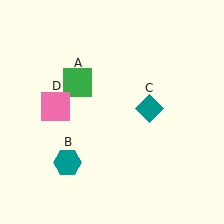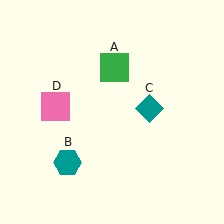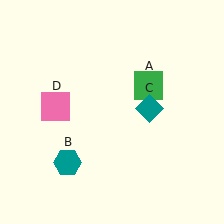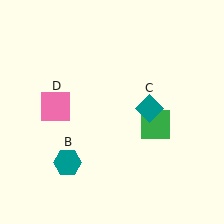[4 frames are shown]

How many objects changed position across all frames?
1 object changed position: green square (object A).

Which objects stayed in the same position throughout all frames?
Teal hexagon (object B) and teal diamond (object C) and pink square (object D) remained stationary.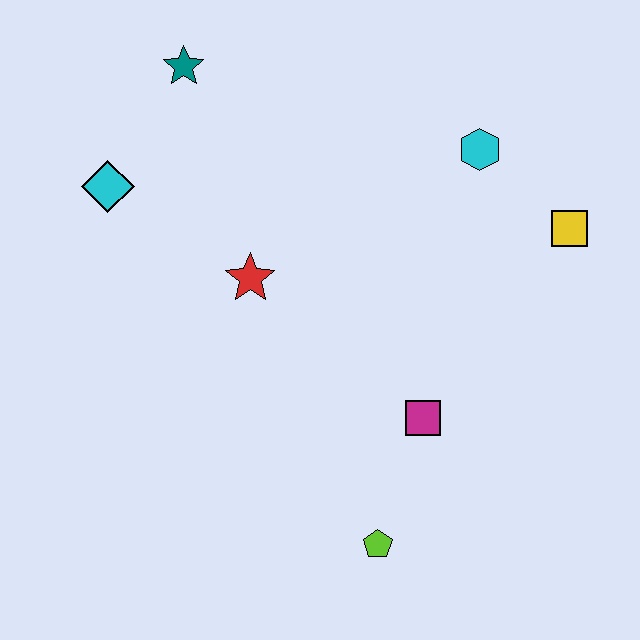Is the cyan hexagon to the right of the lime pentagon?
Yes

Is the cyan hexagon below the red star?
No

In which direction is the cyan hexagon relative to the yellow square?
The cyan hexagon is to the left of the yellow square.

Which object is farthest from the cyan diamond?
The yellow square is farthest from the cyan diamond.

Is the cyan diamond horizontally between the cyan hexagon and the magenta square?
No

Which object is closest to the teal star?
The cyan diamond is closest to the teal star.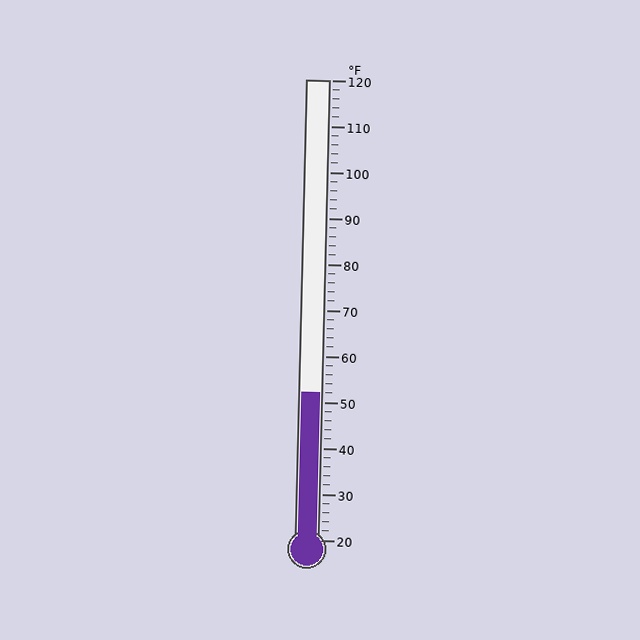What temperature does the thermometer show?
The thermometer shows approximately 52°F.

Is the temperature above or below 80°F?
The temperature is below 80°F.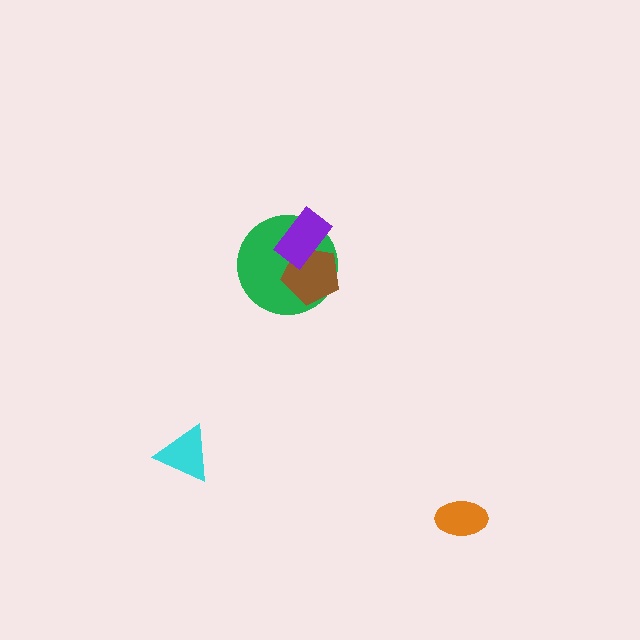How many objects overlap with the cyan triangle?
0 objects overlap with the cyan triangle.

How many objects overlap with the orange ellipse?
0 objects overlap with the orange ellipse.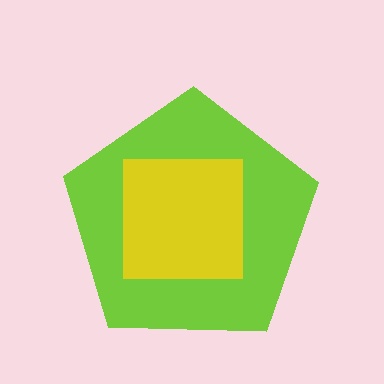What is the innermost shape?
The yellow square.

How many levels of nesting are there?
2.